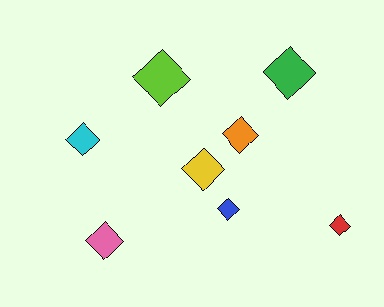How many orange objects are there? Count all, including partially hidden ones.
There is 1 orange object.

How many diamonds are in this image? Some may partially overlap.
There are 8 diamonds.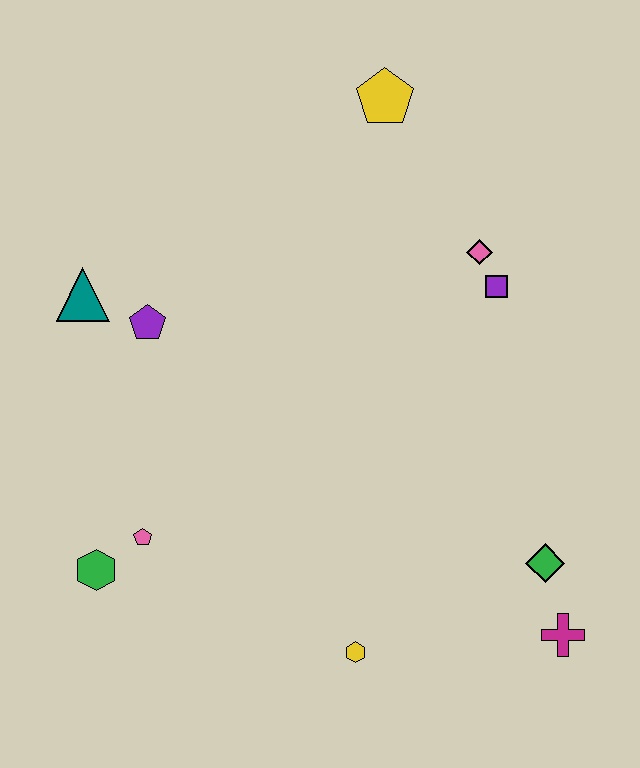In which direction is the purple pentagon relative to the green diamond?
The purple pentagon is to the left of the green diamond.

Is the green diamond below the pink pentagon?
Yes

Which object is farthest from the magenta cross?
The teal triangle is farthest from the magenta cross.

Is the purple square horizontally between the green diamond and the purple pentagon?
Yes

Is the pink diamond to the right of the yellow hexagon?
Yes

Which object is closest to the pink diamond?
The purple square is closest to the pink diamond.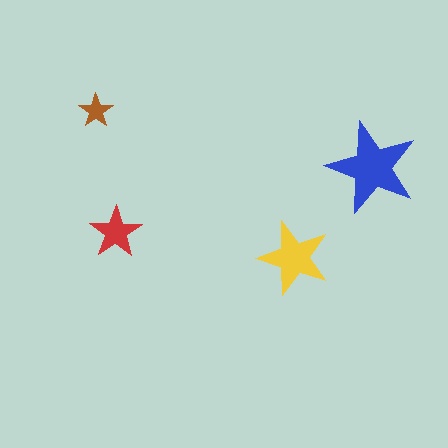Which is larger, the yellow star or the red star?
The yellow one.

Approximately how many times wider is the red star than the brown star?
About 1.5 times wider.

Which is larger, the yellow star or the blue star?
The blue one.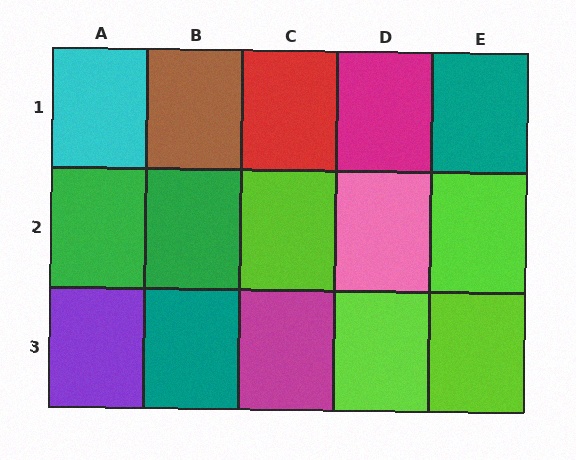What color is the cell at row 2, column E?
Lime.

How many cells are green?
2 cells are green.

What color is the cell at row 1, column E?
Teal.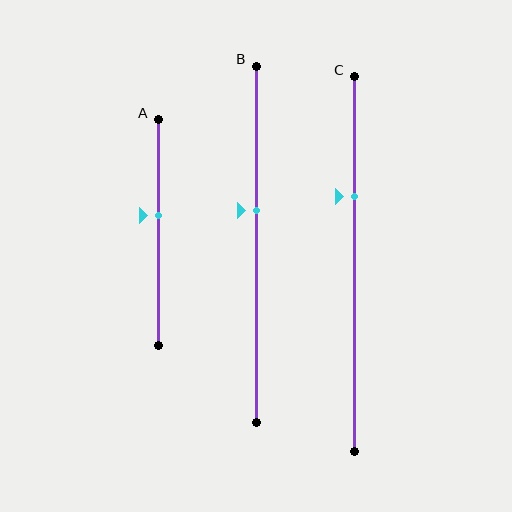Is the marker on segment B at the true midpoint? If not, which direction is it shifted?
No, the marker on segment B is shifted upward by about 9% of the segment length.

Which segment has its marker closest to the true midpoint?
Segment A has its marker closest to the true midpoint.